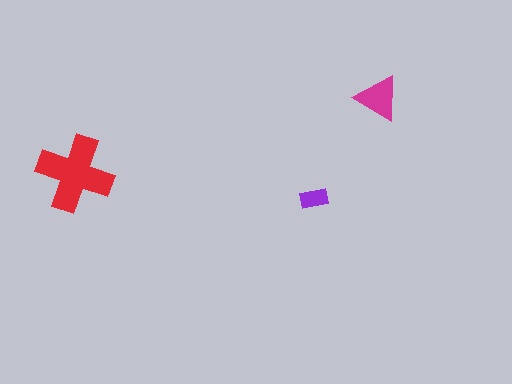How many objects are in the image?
There are 3 objects in the image.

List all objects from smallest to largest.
The purple rectangle, the magenta triangle, the red cross.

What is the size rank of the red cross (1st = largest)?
1st.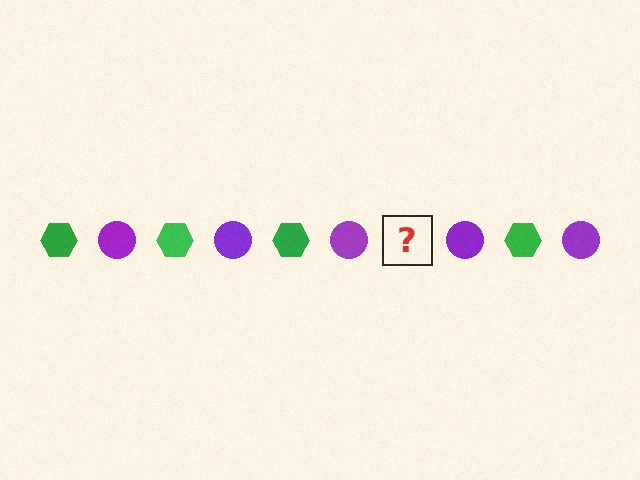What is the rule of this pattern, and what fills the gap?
The rule is that the pattern alternates between green hexagon and purple circle. The gap should be filled with a green hexagon.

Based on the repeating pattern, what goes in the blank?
The blank should be a green hexagon.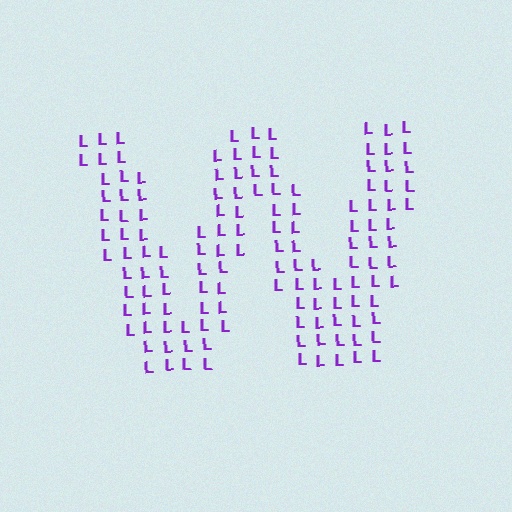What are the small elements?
The small elements are letter L's.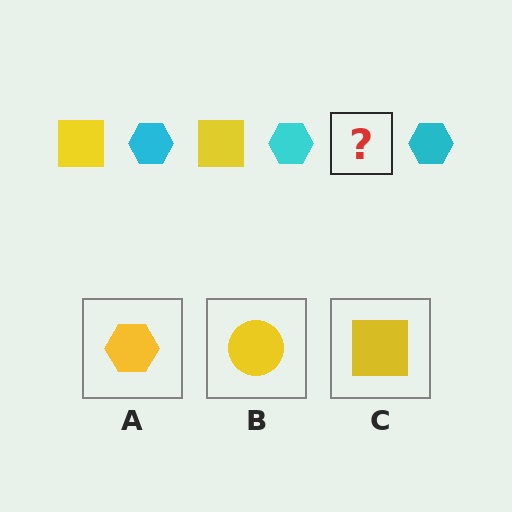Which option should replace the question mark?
Option C.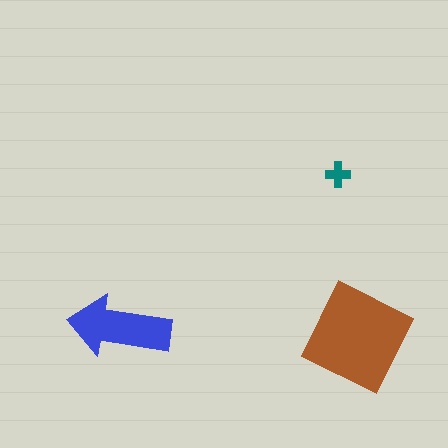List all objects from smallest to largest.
The teal cross, the blue arrow, the brown diamond.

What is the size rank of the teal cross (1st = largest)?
3rd.